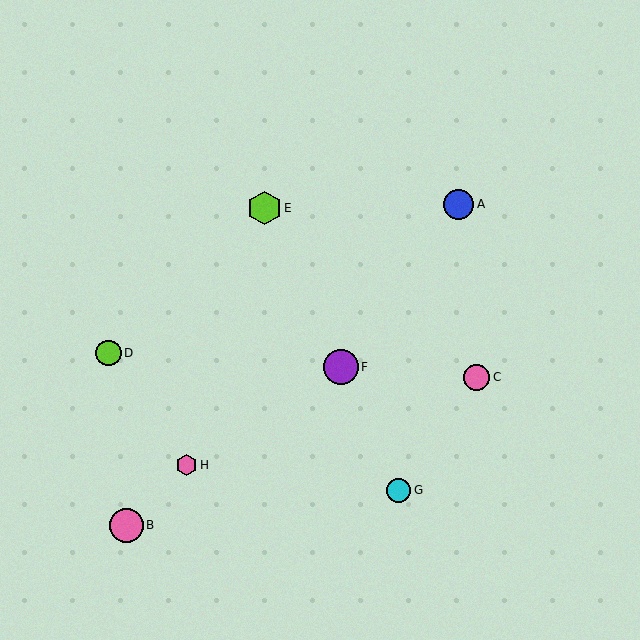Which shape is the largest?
The purple circle (labeled F) is the largest.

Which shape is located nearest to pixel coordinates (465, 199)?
The blue circle (labeled A) at (459, 204) is nearest to that location.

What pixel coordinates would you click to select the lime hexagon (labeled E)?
Click at (264, 208) to select the lime hexagon E.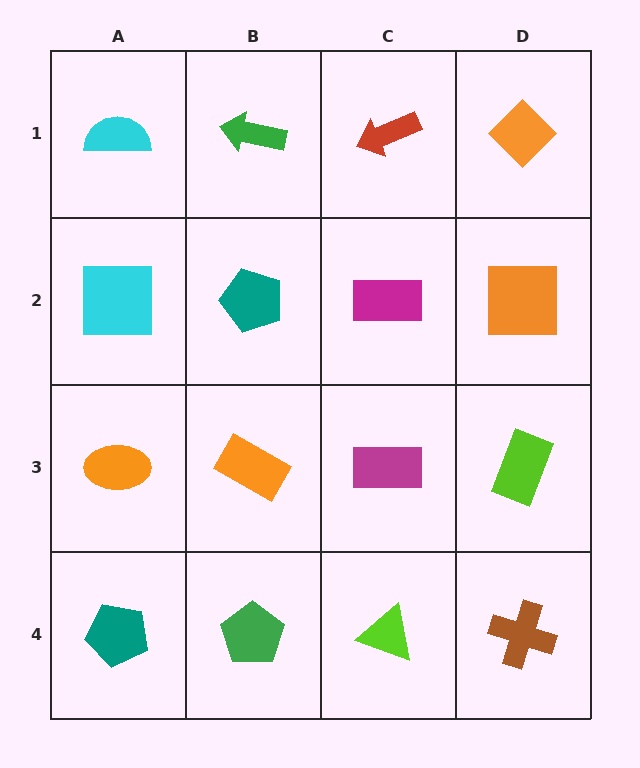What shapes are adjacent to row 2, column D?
An orange diamond (row 1, column D), a lime rectangle (row 3, column D), a magenta rectangle (row 2, column C).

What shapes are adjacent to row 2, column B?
A green arrow (row 1, column B), an orange rectangle (row 3, column B), a cyan square (row 2, column A), a magenta rectangle (row 2, column C).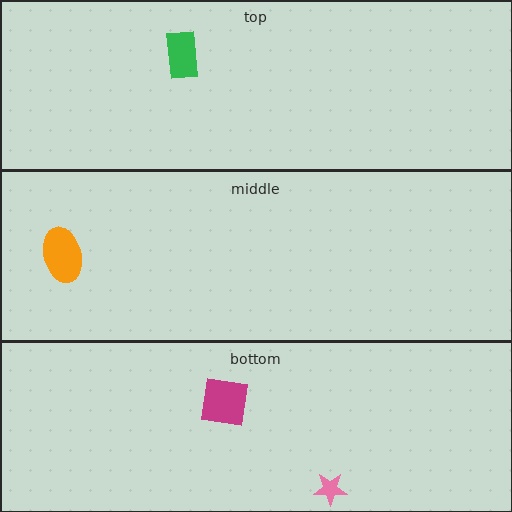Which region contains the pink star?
The bottom region.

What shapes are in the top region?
The green rectangle.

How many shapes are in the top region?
1.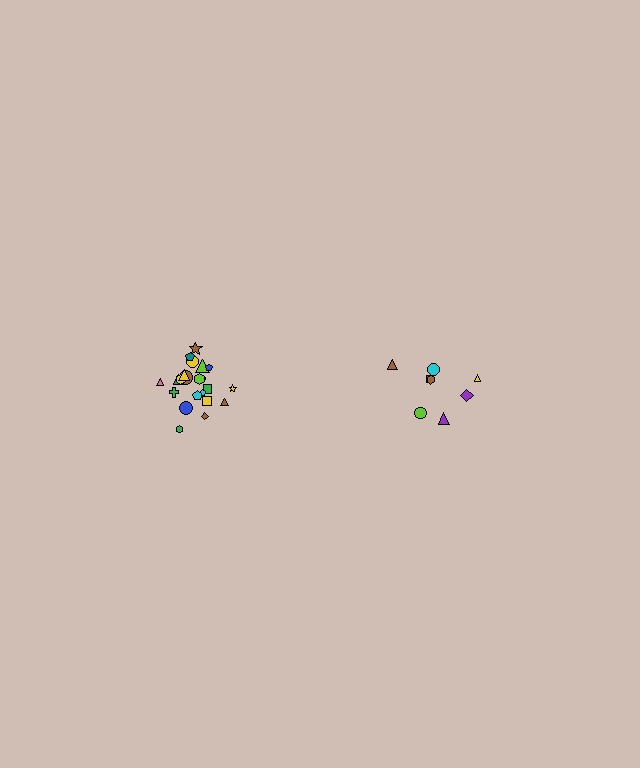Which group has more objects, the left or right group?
The left group.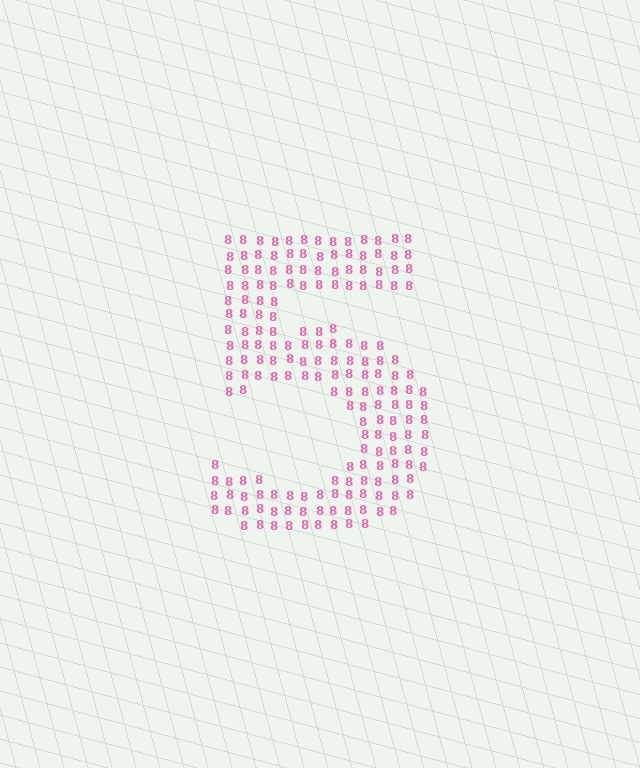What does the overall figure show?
The overall figure shows the digit 5.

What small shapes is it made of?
It is made of small digit 8's.